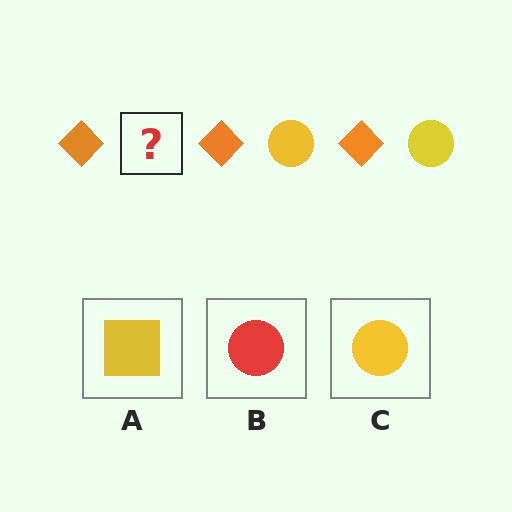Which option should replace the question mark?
Option C.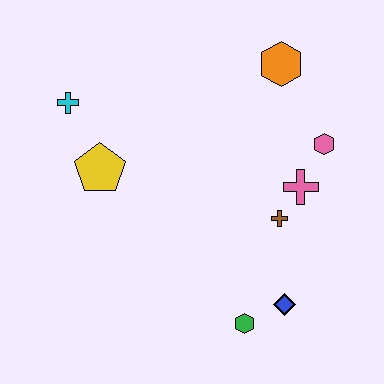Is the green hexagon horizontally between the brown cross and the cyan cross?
Yes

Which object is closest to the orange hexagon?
The pink hexagon is closest to the orange hexagon.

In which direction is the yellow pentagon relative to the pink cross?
The yellow pentagon is to the left of the pink cross.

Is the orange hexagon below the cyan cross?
No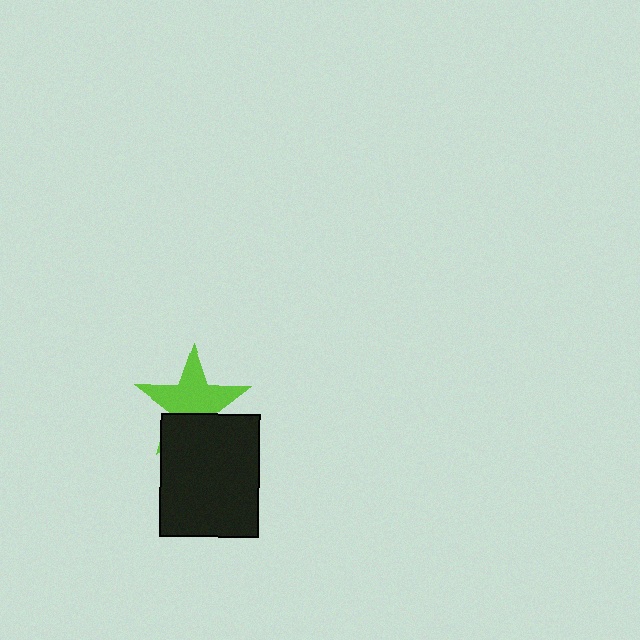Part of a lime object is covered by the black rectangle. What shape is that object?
It is a star.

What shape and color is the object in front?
The object in front is a black rectangle.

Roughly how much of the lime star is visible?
About half of it is visible (roughly 65%).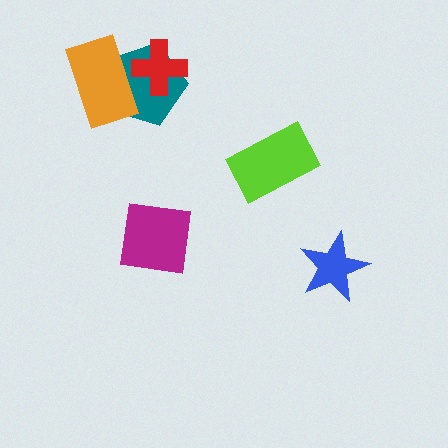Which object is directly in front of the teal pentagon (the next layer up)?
The red cross is directly in front of the teal pentagon.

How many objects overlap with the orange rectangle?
2 objects overlap with the orange rectangle.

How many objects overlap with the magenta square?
0 objects overlap with the magenta square.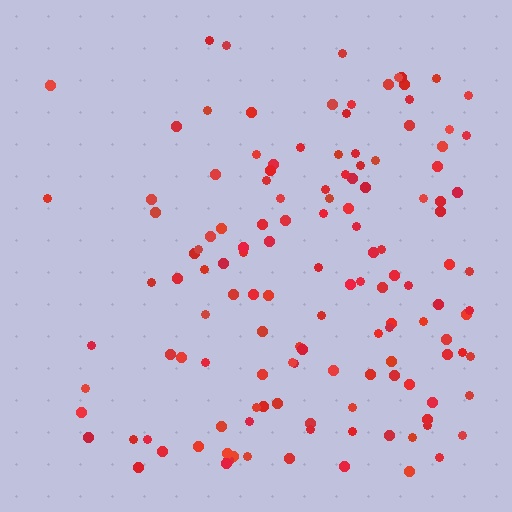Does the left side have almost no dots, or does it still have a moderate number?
Still a moderate number, just noticeably fewer than the right.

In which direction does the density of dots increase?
From left to right, with the right side densest.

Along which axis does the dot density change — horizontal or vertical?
Horizontal.